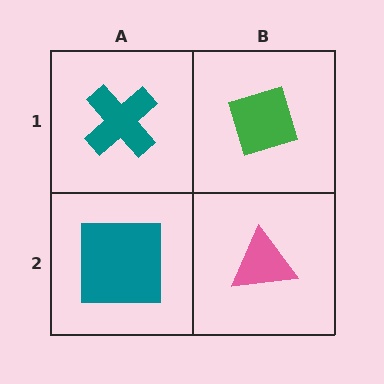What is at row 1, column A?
A teal cross.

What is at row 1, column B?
A green diamond.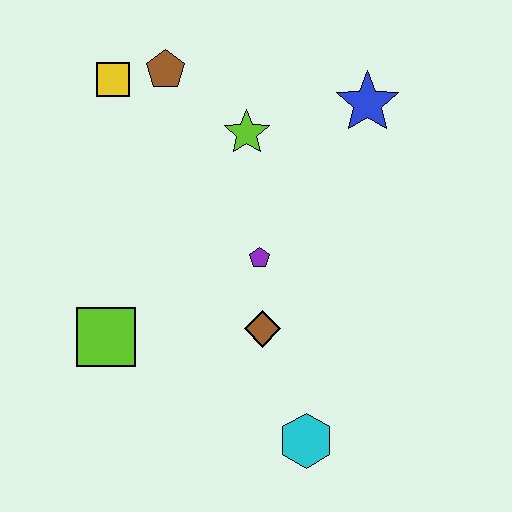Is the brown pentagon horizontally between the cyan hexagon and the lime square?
Yes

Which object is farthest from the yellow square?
The cyan hexagon is farthest from the yellow square.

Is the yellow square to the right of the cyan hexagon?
No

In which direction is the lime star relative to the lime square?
The lime star is above the lime square.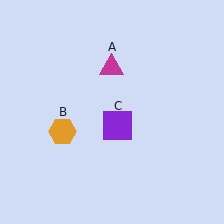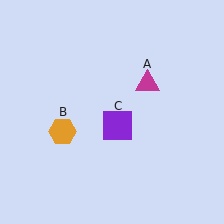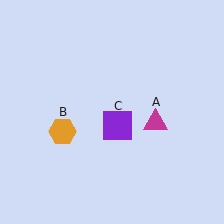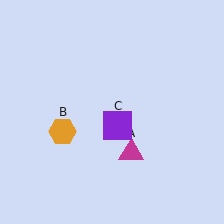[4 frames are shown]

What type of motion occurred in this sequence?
The magenta triangle (object A) rotated clockwise around the center of the scene.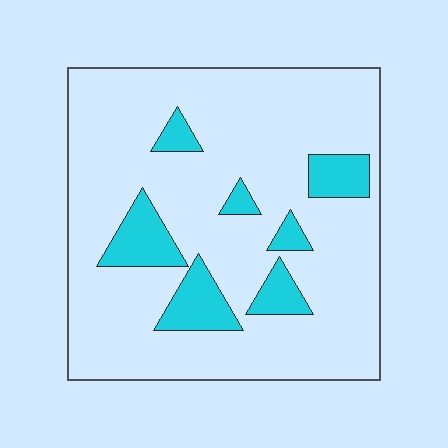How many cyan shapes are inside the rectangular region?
7.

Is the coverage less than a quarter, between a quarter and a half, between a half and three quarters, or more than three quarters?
Less than a quarter.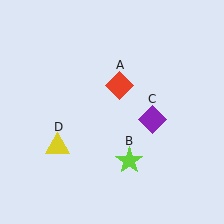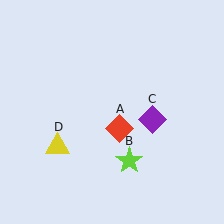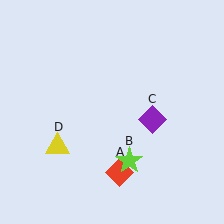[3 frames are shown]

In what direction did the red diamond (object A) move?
The red diamond (object A) moved down.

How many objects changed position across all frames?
1 object changed position: red diamond (object A).